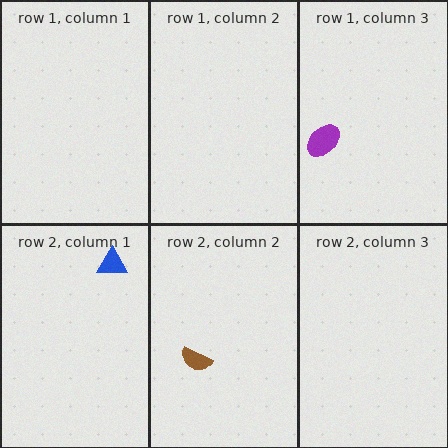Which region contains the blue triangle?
The row 2, column 1 region.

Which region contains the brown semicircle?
The row 2, column 2 region.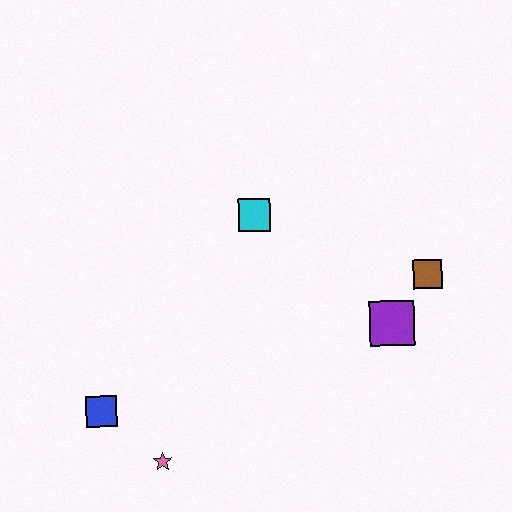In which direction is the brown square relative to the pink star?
The brown square is to the right of the pink star.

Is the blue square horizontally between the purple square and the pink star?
No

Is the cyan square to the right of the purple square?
No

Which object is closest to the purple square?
The brown square is closest to the purple square.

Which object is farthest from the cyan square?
The pink star is farthest from the cyan square.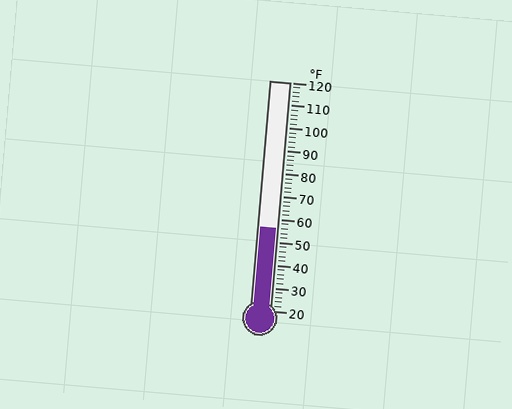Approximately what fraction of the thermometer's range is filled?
The thermometer is filled to approximately 35% of its range.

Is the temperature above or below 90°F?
The temperature is below 90°F.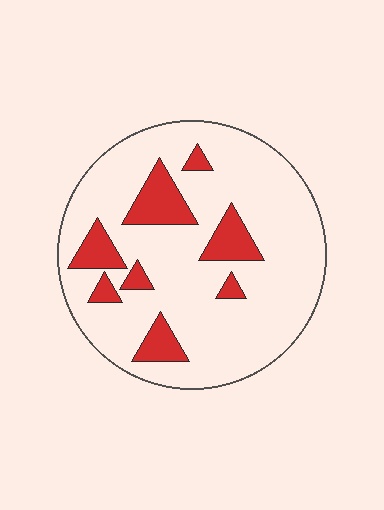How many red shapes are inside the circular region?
8.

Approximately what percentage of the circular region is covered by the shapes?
Approximately 15%.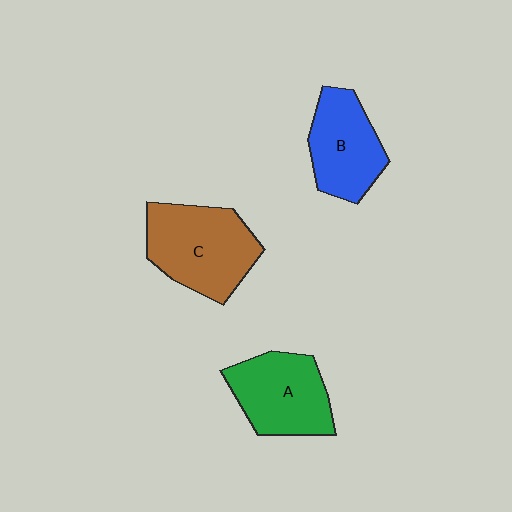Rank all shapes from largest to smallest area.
From largest to smallest: C (brown), A (green), B (blue).